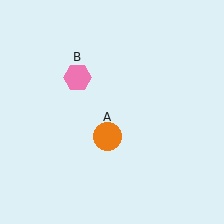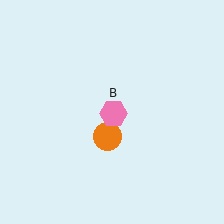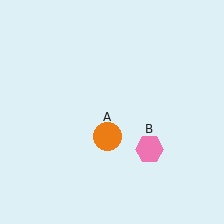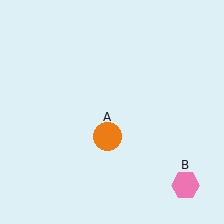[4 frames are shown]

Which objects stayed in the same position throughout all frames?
Orange circle (object A) remained stationary.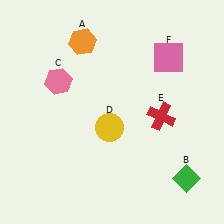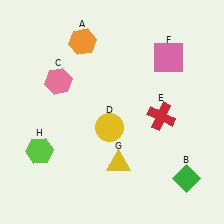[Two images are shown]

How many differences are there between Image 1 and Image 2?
There are 2 differences between the two images.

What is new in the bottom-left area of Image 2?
A lime hexagon (H) was added in the bottom-left area of Image 2.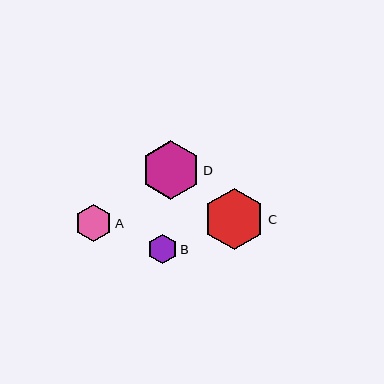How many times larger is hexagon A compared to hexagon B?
Hexagon A is approximately 1.3 times the size of hexagon B.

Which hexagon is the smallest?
Hexagon B is the smallest with a size of approximately 29 pixels.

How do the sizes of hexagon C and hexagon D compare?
Hexagon C and hexagon D are approximately the same size.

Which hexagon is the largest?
Hexagon C is the largest with a size of approximately 61 pixels.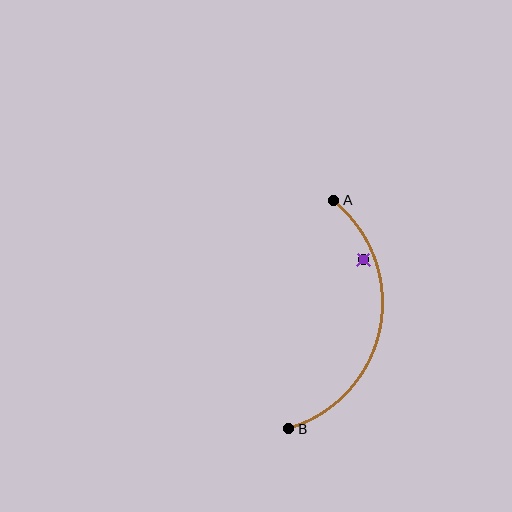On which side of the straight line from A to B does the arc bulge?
The arc bulges to the right of the straight line connecting A and B.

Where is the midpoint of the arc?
The arc midpoint is the point on the curve farthest from the straight line joining A and B. It sits to the right of that line.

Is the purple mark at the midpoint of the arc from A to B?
No — the purple mark does not lie on the arc at all. It sits slightly inside the curve.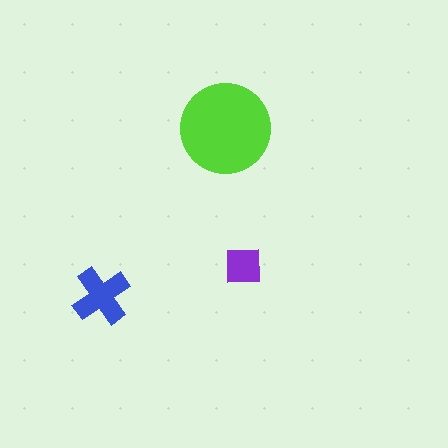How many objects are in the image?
There are 3 objects in the image.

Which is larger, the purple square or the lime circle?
The lime circle.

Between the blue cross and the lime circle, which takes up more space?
The lime circle.